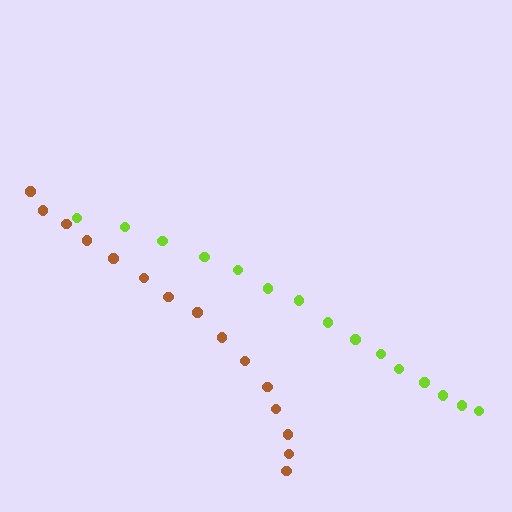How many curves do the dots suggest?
There are 2 distinct paths.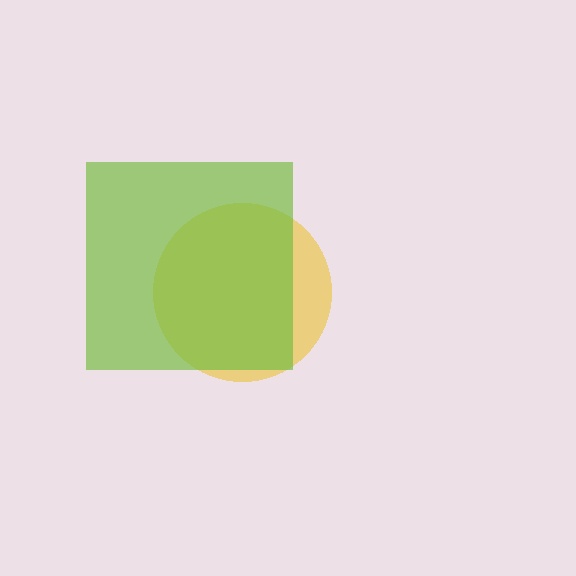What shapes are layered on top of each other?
The layered shapes are: a yellow circle, a lime square.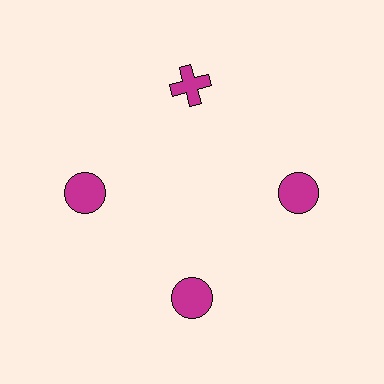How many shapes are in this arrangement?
There are 4 shapes arranged in a ring pattern.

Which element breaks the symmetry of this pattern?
The magenta cross at roughly the 12 o'clock position breaks the symmetry. All other shapes are magenta circles.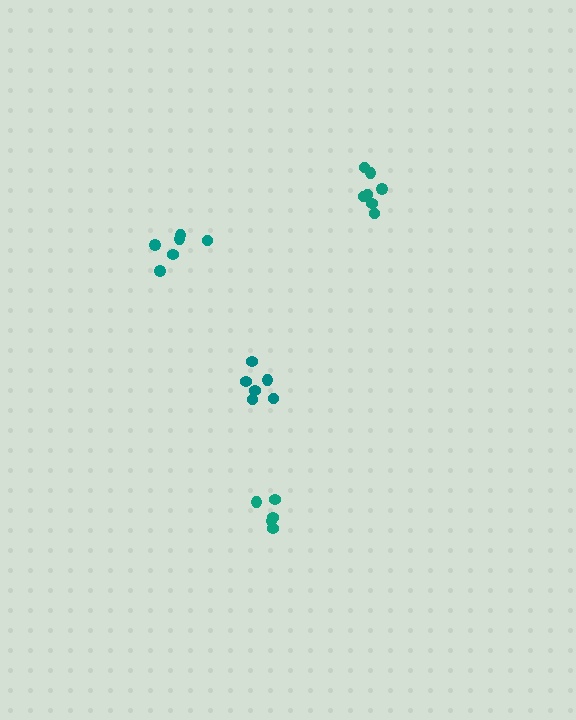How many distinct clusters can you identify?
There are 4 distinct clusters.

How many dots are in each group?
Group 1: 6 dots, Group 2: 5 dots, Group 3: 7 dots, Group 4: 6 dots (24 total).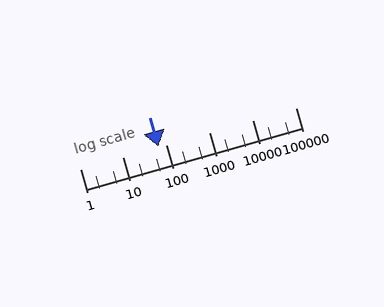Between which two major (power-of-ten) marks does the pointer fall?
The pointer is between 10 and 100.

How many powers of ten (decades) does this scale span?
The scale spans 5 decades, from 1 to 100000.